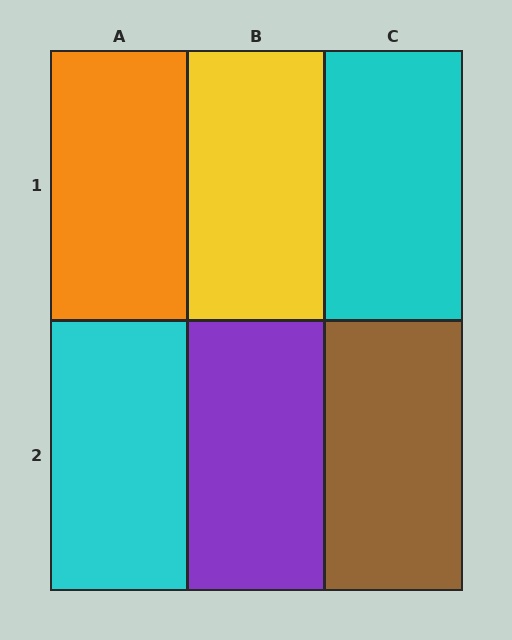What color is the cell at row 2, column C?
Brown.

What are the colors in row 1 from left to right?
Orange, yellow, cyan.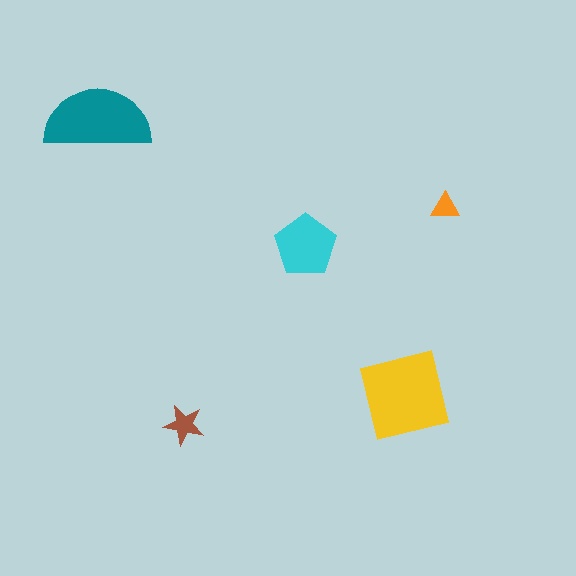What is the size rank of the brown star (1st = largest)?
4th.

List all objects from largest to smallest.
The yellow square, the teal semicircle, the cyan pentagon, the brown star, the orange triangle.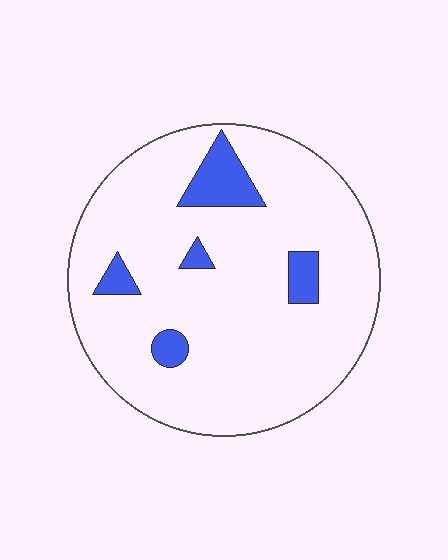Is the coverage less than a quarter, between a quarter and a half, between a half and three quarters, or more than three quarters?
Less than a quarter.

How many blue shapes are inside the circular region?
5.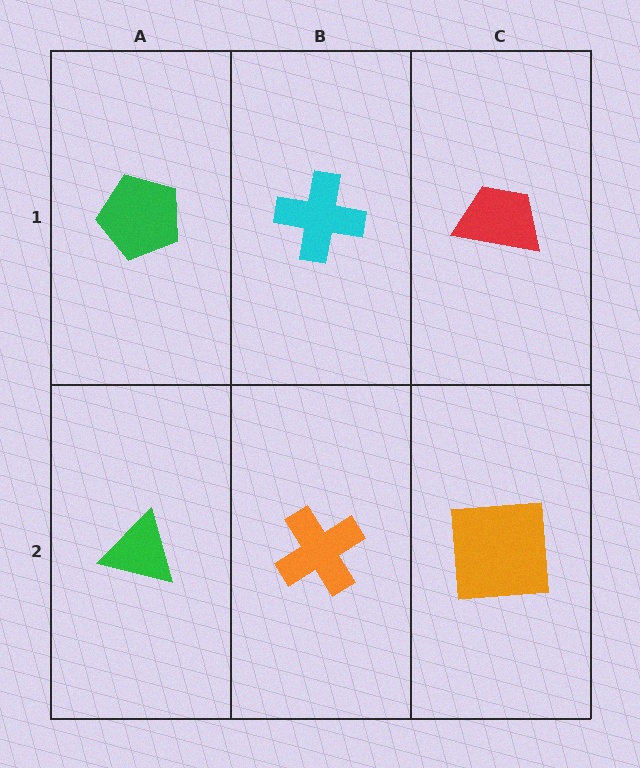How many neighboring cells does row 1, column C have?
2.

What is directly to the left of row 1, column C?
A cyan cross.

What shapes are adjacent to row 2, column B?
A cyan cross (row 1, column B), a green triangle (row 2, column A), an orange square (row 2, column C).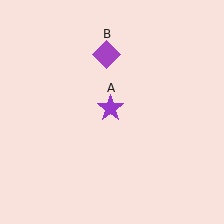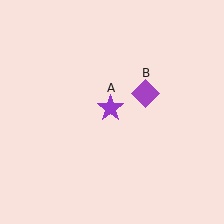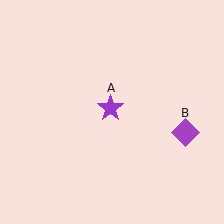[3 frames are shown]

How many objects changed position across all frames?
1 object changed position: purple diamond (object B).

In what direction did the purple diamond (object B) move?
The purple diamond (object B) moved down and to the right.